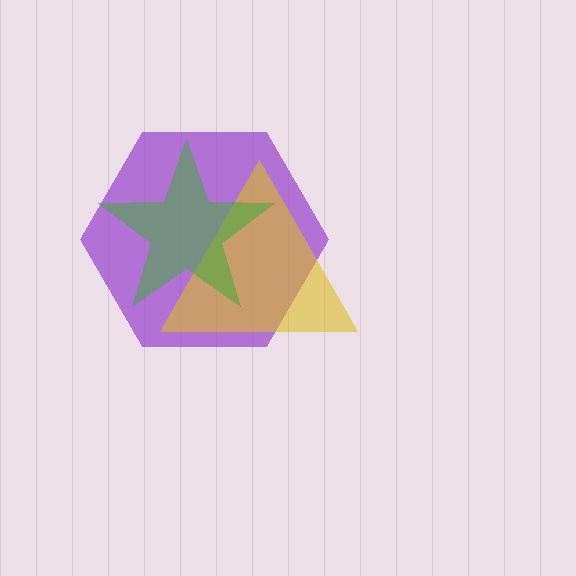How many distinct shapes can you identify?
There are 3 distinct shapes: a purple hexagon, a yellow triangle, a green star.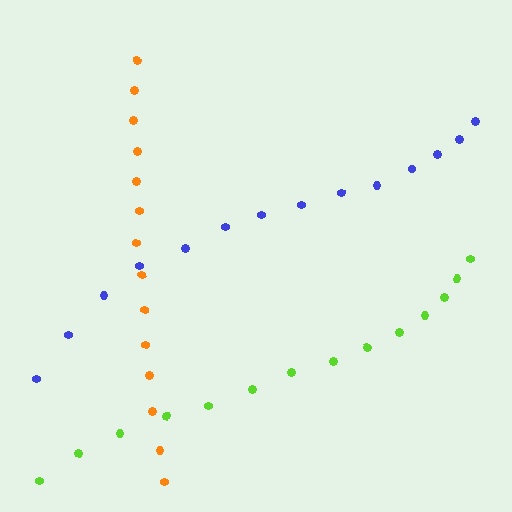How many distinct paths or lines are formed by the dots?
There are 3 distinct paths.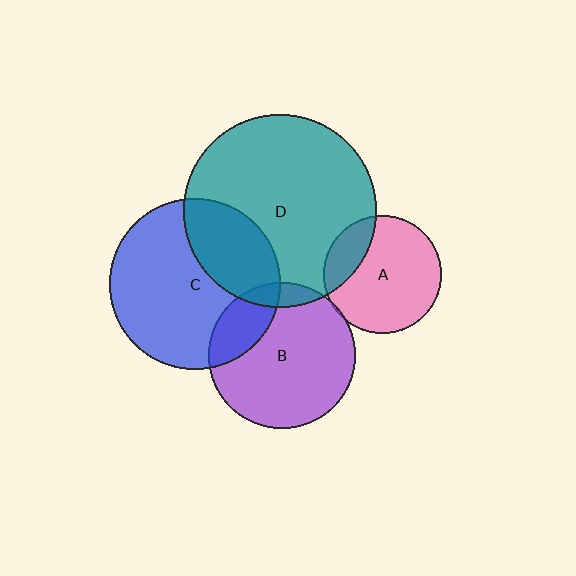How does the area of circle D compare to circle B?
Approximately 1.7 times.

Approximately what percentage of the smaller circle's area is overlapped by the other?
Approximately 30%.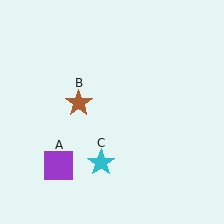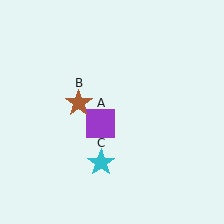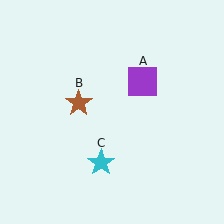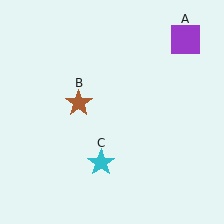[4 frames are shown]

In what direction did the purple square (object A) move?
The purple square (object A) moved up and to the right.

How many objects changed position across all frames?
1 object changed position: purple square (object A).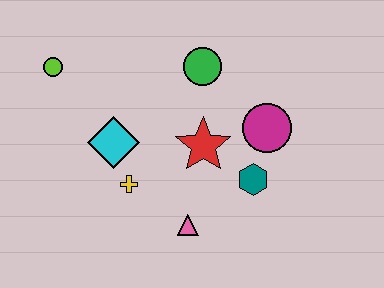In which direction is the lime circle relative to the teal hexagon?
The lime circle is to the left of the teal hexagon.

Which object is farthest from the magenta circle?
The lime circle is farthest from the magenta circle.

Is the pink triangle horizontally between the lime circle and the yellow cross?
No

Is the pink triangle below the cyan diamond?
Yes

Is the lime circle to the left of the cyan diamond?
Yes